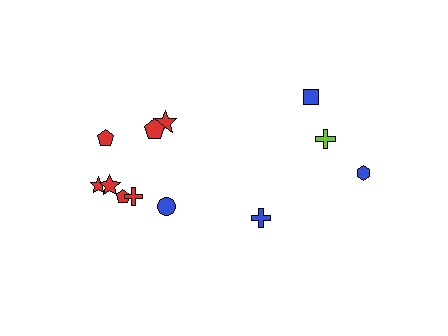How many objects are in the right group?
There are 4 objects.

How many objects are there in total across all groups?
There are 12 objects.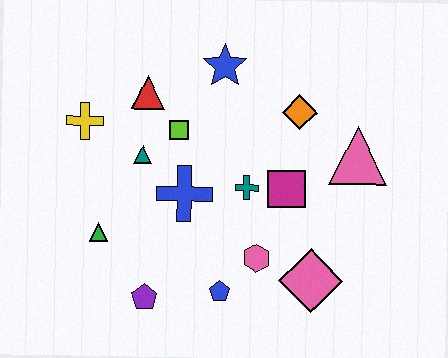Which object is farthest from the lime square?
The pink diamond is farthest from the lime square.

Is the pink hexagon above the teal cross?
No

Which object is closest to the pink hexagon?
The blue pentagon is closest to the pink hexagon.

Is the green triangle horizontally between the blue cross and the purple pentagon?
No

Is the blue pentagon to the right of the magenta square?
No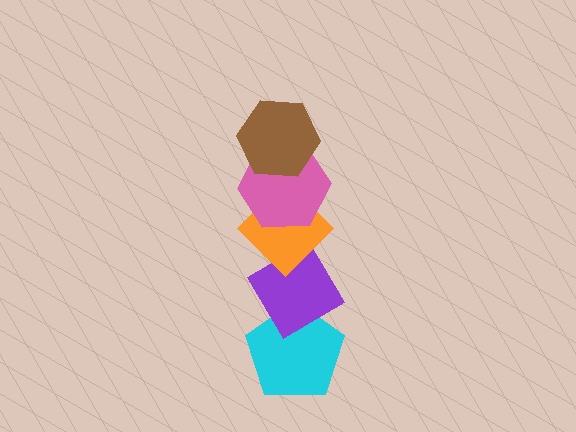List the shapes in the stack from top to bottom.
From top to bottom: the brown hexagon, the pink hexagon, the orange diamond, the purple diamond, the cyan pentagon.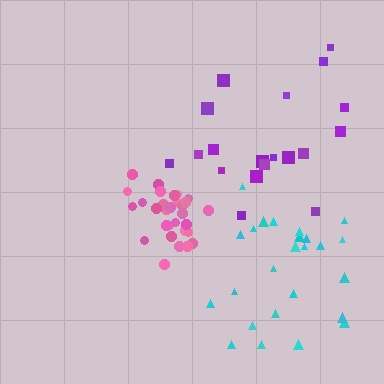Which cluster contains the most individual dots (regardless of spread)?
Pink (32).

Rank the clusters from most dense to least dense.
pink, cyan, purple.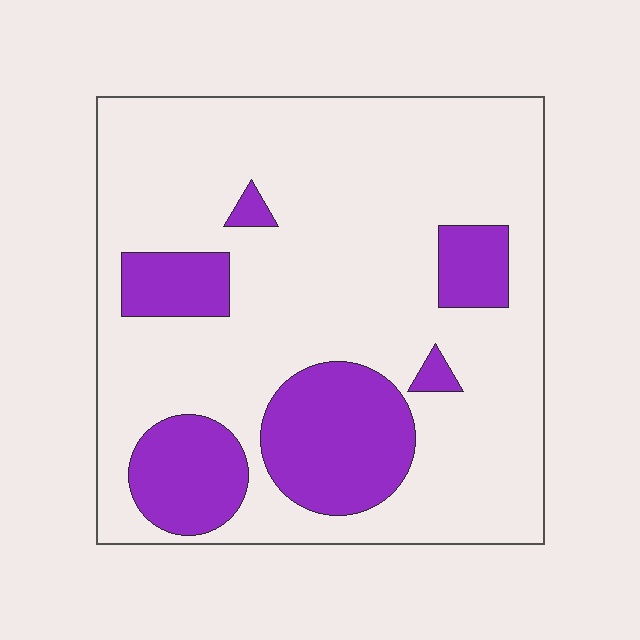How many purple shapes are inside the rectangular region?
6.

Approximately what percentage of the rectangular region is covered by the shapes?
Approximately 25%.